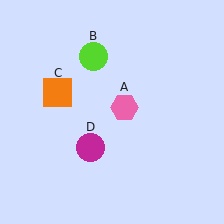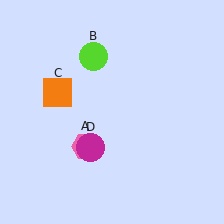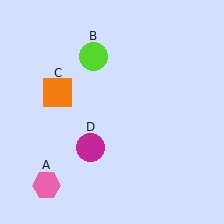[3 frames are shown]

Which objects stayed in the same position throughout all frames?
Lime circle (object B) and orange square (object C) and magenta circle (object D) remained stationary.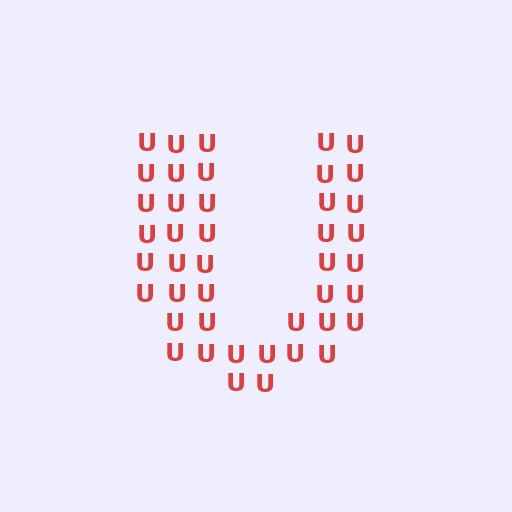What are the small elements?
The small elements are letter U's.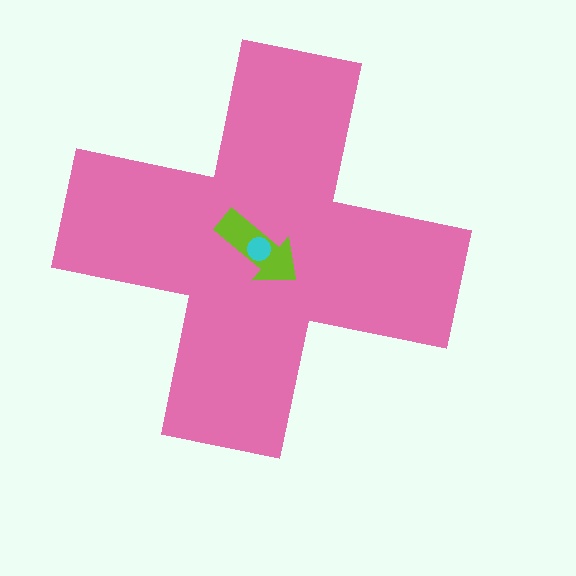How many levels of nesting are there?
3.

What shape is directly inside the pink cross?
The lime arrow.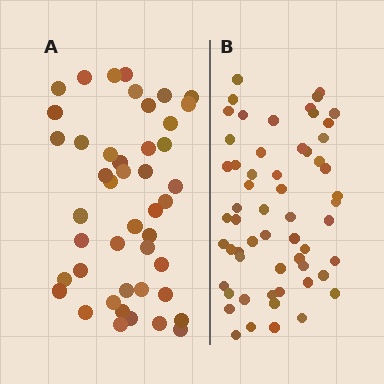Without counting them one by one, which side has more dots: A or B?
Region B (the right region) has more dots.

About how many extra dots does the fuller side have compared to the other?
Region B has approximately 15 more dots than region A.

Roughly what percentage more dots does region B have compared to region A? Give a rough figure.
About 30% more.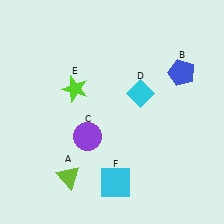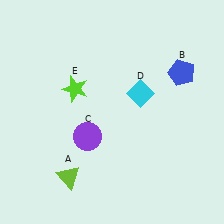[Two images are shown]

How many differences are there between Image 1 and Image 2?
There is 1 difference between the two images.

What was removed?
The cyan square (F) was removed in Image 2.